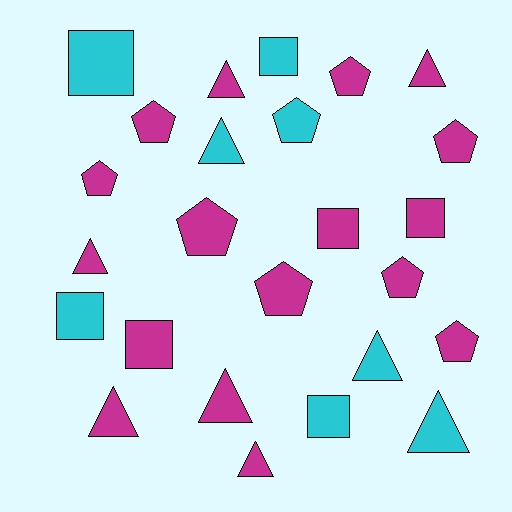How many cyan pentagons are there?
There is 1 cyan pentagon.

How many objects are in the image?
There are 25 objects.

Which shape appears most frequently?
Pentagon, with 9 objects.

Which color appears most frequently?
Magenta, with 17 objects.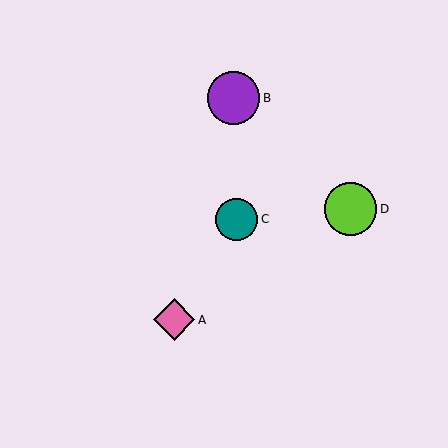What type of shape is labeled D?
Shape D is a lime circle.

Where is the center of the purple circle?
The center of the purple circle is at (233, 98).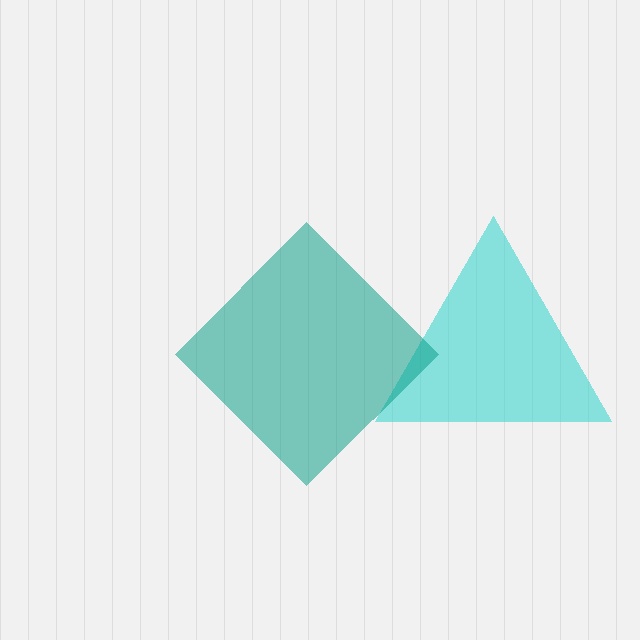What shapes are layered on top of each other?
The layered shapes are: a cyan triangle, a teal diamond.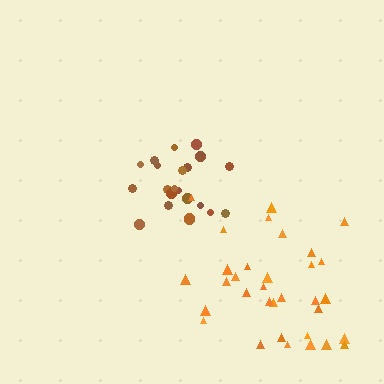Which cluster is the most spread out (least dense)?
Orange.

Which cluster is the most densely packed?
Brown.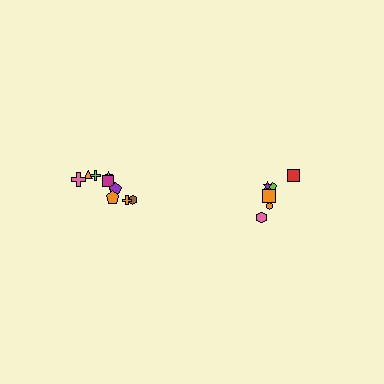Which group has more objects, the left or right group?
The left group.